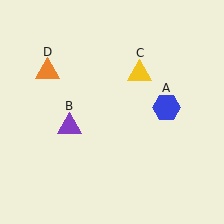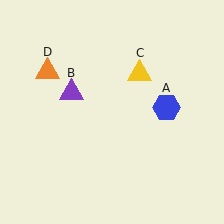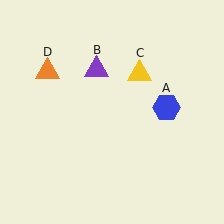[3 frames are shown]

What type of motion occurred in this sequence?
The purple triangle (object B) rotated clockwise around the center of the scene.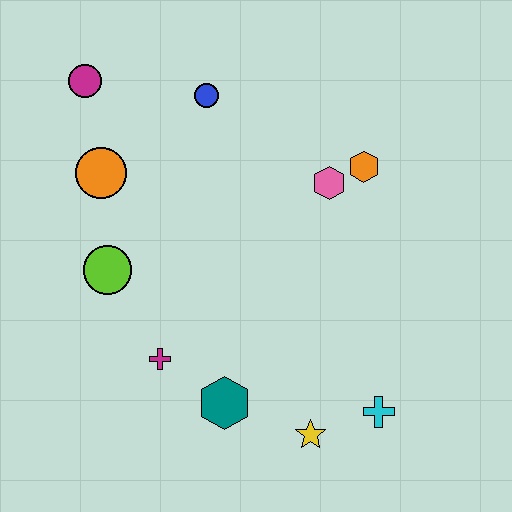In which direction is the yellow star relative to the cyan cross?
The yellow star is to the left of the cyan cross.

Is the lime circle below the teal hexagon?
No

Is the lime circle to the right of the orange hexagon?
No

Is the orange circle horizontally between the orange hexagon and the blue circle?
No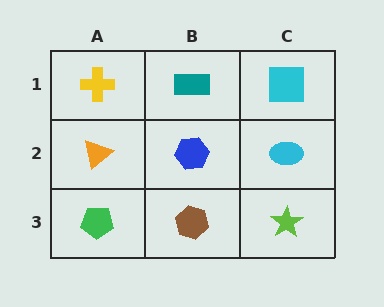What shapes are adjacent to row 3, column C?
A cyan ellipse (row 2, column C), a brown hexagon (row 3, column B).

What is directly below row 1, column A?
An orange triangle.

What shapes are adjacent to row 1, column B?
A blue hexagon (row 2, column B), a yellow cross (row 1, column A), a cyan square (row 1, column C).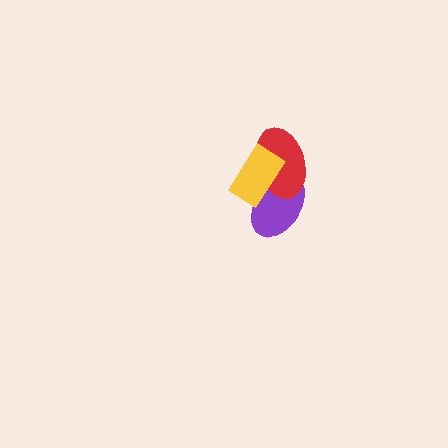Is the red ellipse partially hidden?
Yes, it is partially covered by another shape.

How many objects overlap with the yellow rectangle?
2 objects overlap with the yellow rectangle.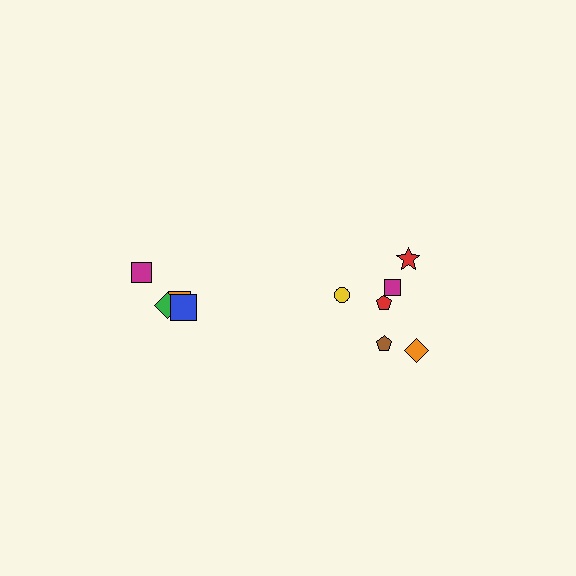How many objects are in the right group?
There are 6 objects.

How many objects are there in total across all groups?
There are 10 objects.